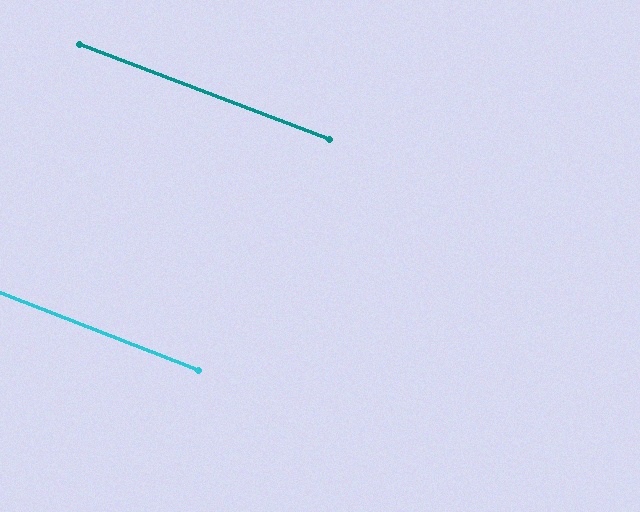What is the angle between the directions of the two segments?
Approximately 1 degree.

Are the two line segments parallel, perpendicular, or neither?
Parallel — their directions differ by only 0.5°.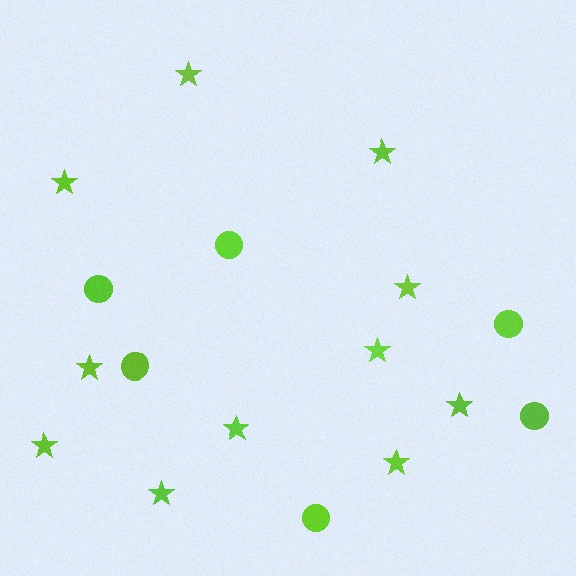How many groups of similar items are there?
There are 2 groups: one group of circles (6) and one group of stars (11).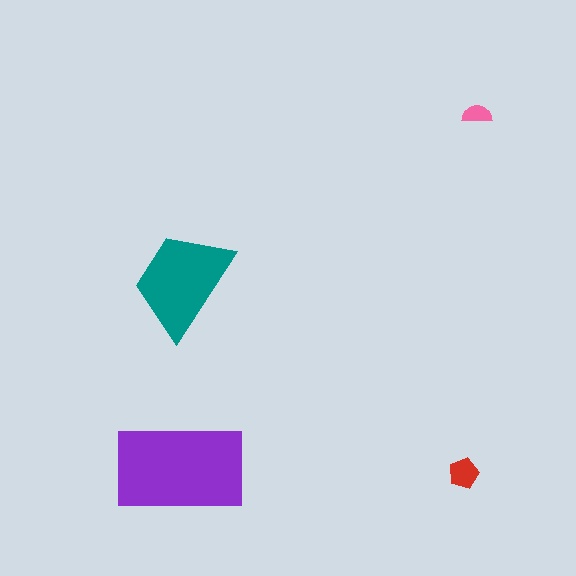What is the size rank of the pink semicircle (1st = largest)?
4th.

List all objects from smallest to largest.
The pink semicircle, the red pentagon, the teal trapezoid, the purple rectangle.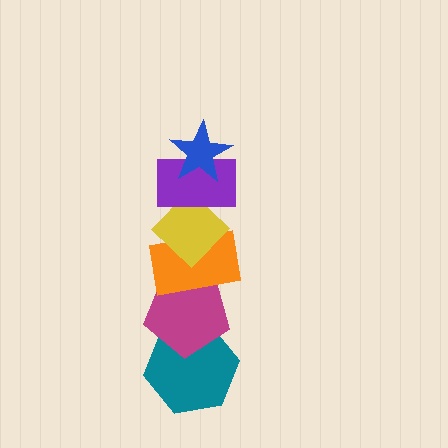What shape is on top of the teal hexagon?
The magenta pentagon is on top of the teal hexagon.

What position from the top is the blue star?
The blue star is 1st from the top.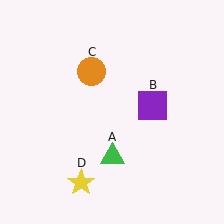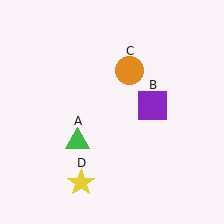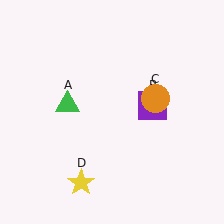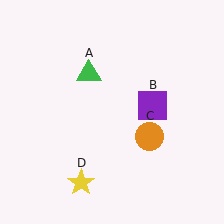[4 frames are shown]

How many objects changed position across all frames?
2 objects changed position: green triangle (object A), orange circle (object C).